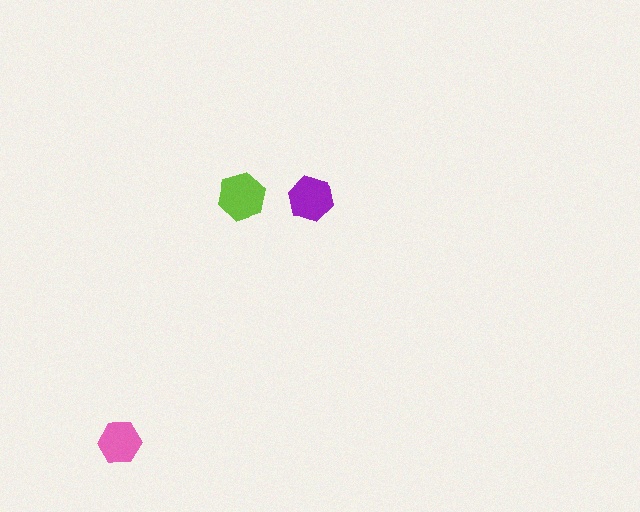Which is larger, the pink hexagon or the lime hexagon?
The lime one.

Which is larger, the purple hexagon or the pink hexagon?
The purple one.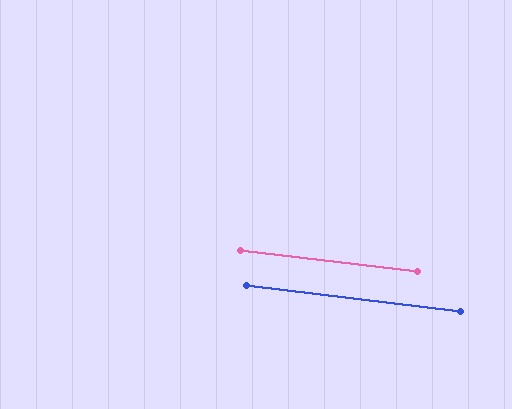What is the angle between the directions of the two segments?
Approximately 0 degrees.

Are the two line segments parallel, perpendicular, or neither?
Parallel — their directions differ by only 0.1°.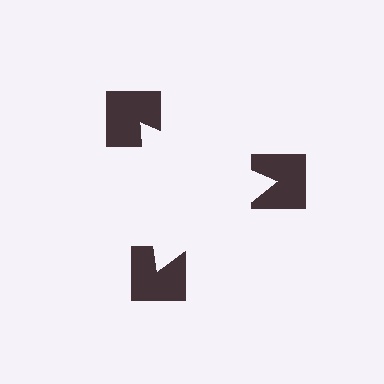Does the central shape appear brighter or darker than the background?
It typically appears slightly brighter than the background, even though no actual brightness change is drawn.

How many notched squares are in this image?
There are 3 — one at each vertex of the illusory triangle.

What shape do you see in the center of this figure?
An illusory triangle — its edges are inferred from the aligned wedge cuts in the notched squares, not physically drawn.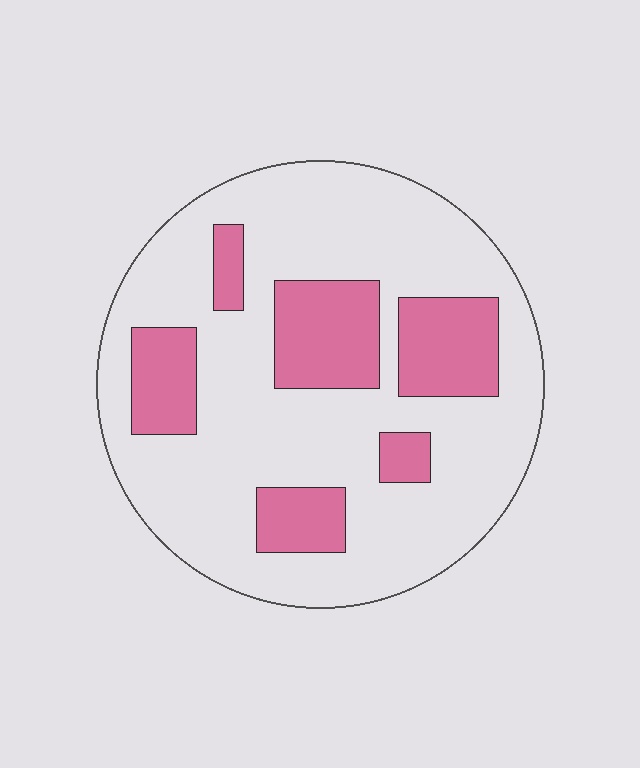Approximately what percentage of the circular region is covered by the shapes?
Approximately 25%.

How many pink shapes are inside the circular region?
6.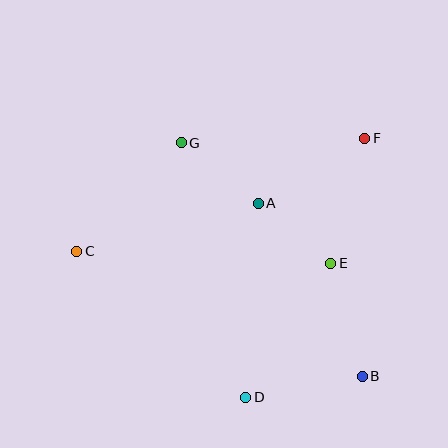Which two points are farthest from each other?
Points B and C are farthest from each other.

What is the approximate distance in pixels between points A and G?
The distance between A and G is approximately 98 pixels.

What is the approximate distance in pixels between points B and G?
The distance between B and G is approximately 295 pixels.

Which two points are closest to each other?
Points A and E are closest to each other.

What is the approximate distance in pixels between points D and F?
The distance between D and F is approximately 285 pixels.